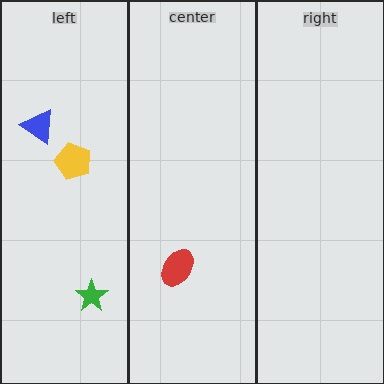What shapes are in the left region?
The green star, the yellow pentagon, the blue triangle.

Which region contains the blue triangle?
The left region.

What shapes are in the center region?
The red ellipse.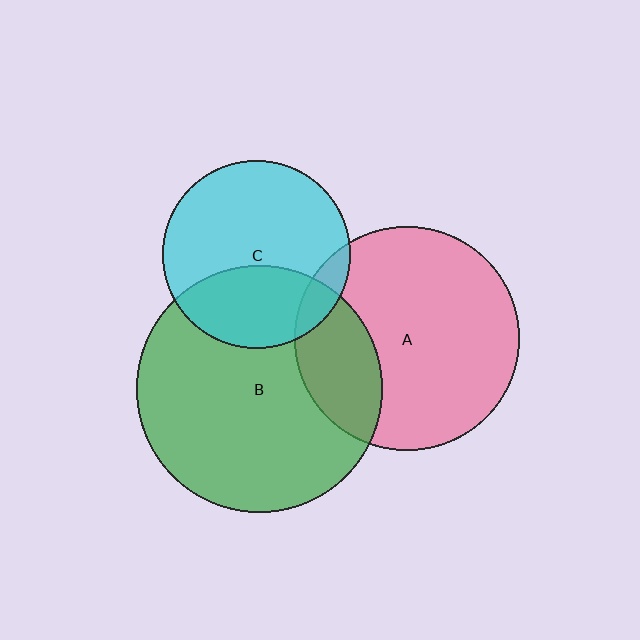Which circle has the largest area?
Circle B (green).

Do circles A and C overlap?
Yes.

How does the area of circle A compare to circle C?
Approximately 1.4 times.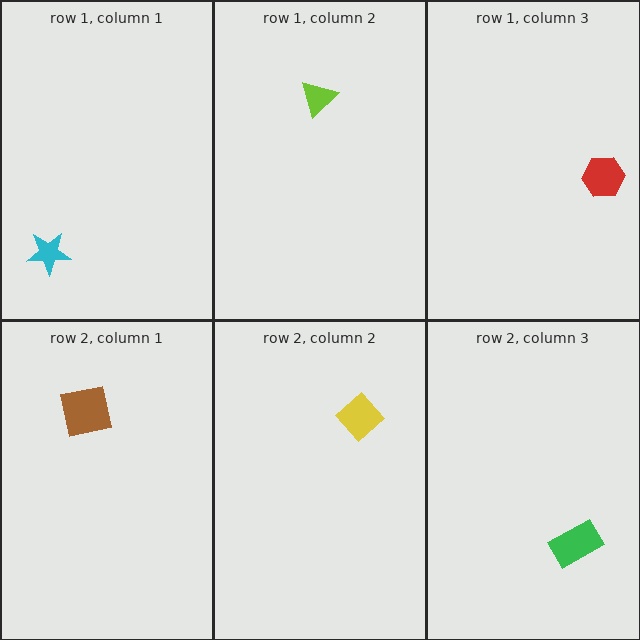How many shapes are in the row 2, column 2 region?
1.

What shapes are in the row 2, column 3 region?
The green rectangle.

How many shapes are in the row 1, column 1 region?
1.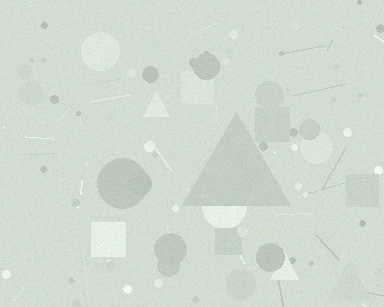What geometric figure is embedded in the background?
A triangle is embedded in the background.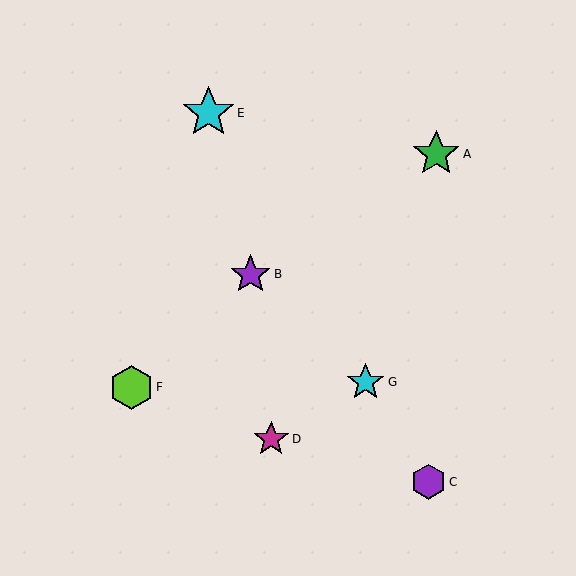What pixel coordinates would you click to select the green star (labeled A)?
Click at (436, 154) to select the green star A.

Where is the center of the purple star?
The center of the purple star is at (251, 274).